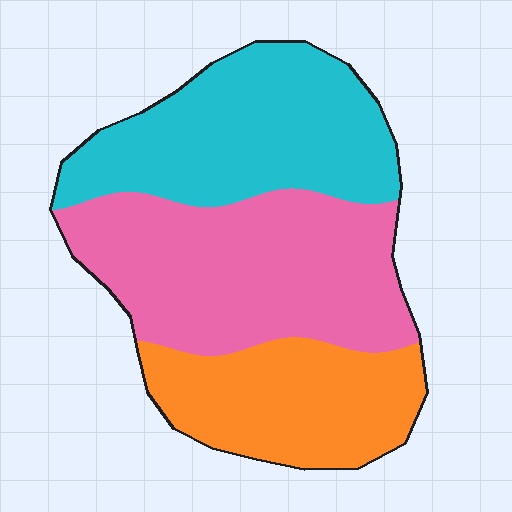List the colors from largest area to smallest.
From largest to smallest: pink, cyan, orange.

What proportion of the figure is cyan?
Cyan covers 34% of the figure.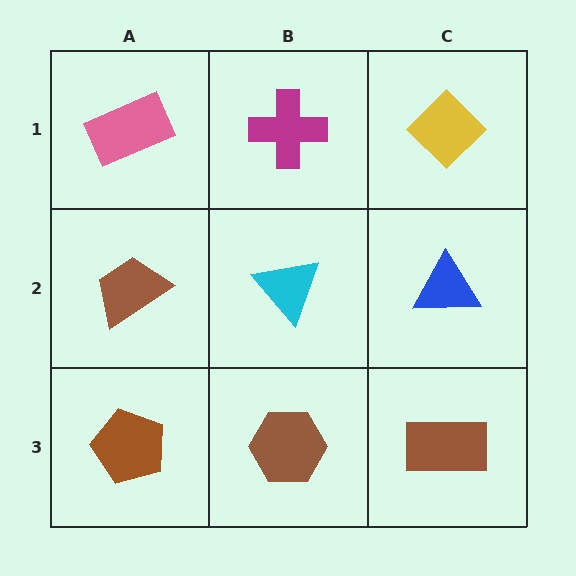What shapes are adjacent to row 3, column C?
A blue triangle (row 2, column C), a brown hexagon (row 3, column B).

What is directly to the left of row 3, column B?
A brown pentagon.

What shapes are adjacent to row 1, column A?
A brown trapezoid (row 2, column A), a magenta cross (row 1, column B).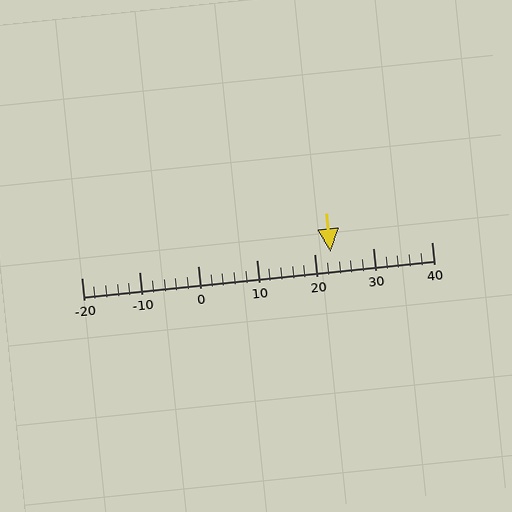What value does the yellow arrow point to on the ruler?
The yellow arrow points to approximately 23.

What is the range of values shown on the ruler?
The ruler shows values from -20 to 40.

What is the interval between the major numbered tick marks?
The major tick marks are spaced 10 units apart.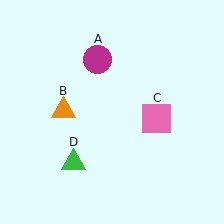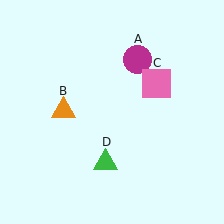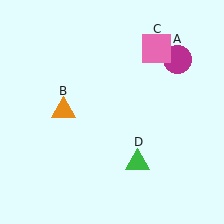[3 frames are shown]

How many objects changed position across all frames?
3 objects changed position: magenta circle (object A), pink square (object C), green triangle (object D).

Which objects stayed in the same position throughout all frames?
Orange triangle (object B) remained stationary.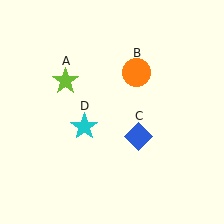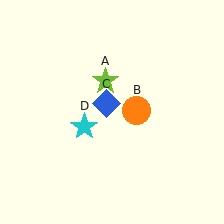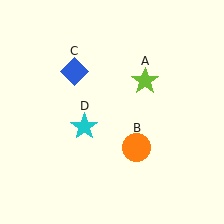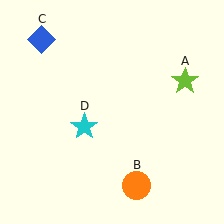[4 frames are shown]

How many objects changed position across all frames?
3 objects changed position: lime star (object A), orange circle (object B), blue diamond (object C).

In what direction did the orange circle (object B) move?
The orange circle (object B) moved down.